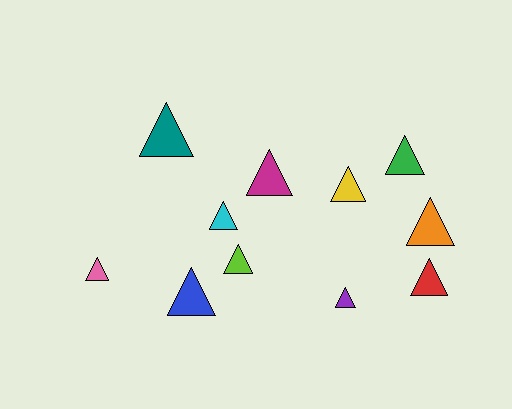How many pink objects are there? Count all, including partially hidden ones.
There is 1 pink object.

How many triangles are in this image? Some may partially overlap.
There are 11 triangles.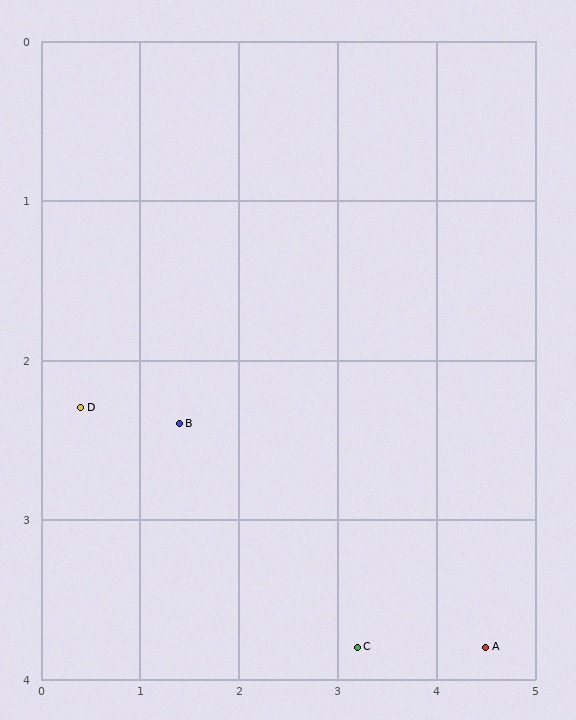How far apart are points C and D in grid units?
Points C and D are about 3.2 grid units apart.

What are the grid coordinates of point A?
Point A is at approximately (4.5, 3.8).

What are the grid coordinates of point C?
Point C is at approximately (3.2, 3.8).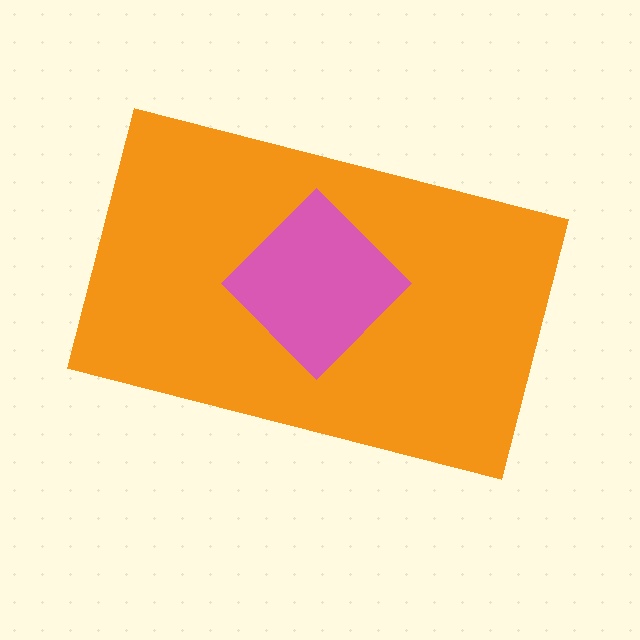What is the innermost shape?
The pink diamond.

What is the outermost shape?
The orange rectangle.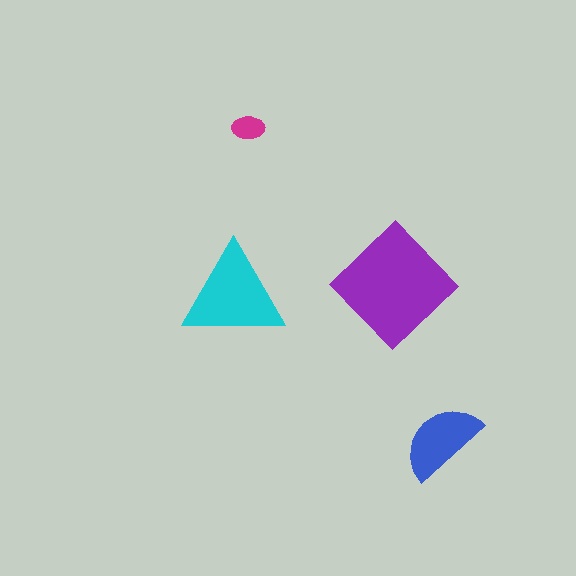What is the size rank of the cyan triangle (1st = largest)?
2nd.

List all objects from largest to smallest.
The purple diamond, the cyan triangle, the blue semicircle, the magenta ellipse.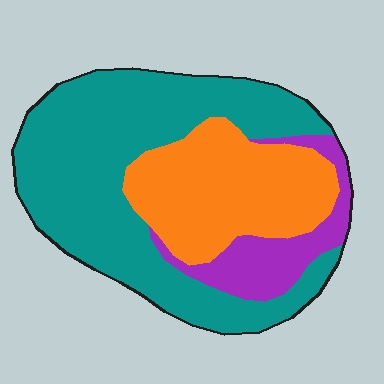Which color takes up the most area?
Teal, at roughly 55%.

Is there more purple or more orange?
Orange.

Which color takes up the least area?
Purple, at roughly 15%.